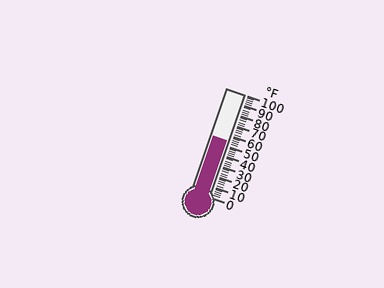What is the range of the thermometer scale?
The thermometer scale ranges from 0°F to 100°F.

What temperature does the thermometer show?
The thermometer shows approximately 54°F.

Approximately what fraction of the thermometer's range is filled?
The thermometer is filled to approximately 55% of its range.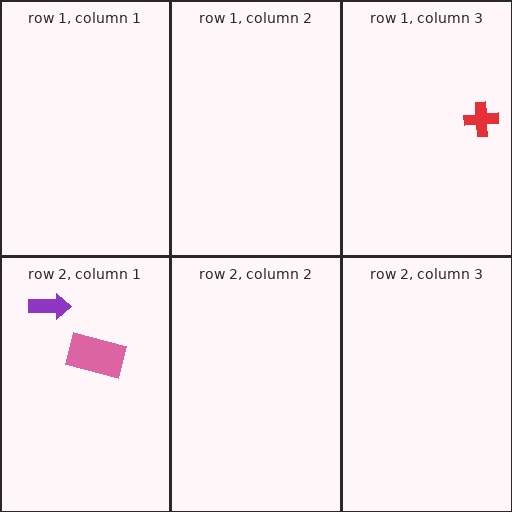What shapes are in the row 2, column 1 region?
The purple arrow, the pink rectangle.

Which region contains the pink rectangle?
The row 2, column 1 region.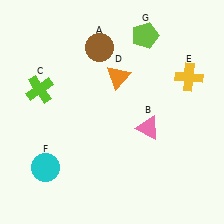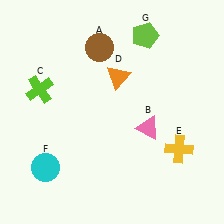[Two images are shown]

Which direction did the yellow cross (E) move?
The yellow cross (E) moved down.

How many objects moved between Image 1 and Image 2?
1 object moved between the two images.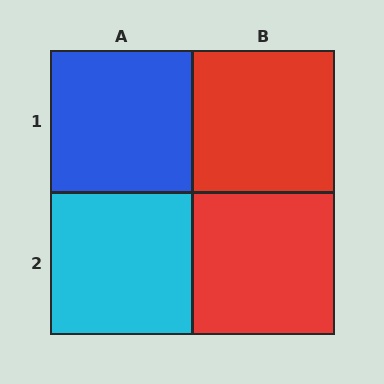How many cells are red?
2 cells are red.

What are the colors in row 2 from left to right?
Cyan, red.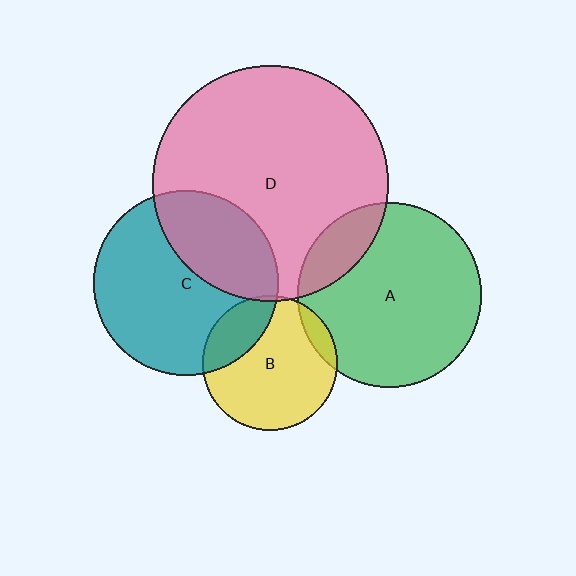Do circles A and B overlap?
Yes.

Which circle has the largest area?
Circle D (pink).